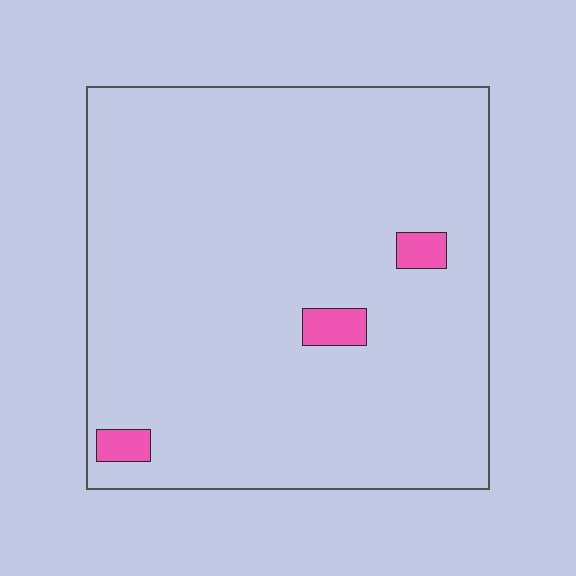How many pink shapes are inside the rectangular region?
3.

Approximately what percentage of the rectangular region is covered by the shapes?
Approximately 5%.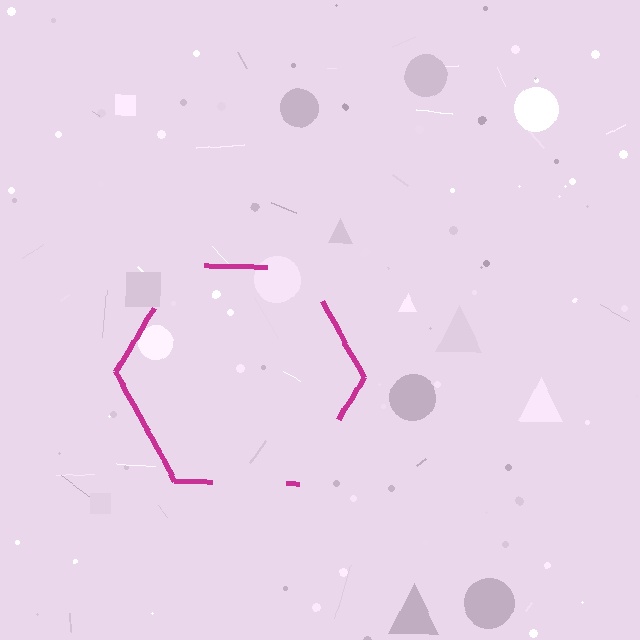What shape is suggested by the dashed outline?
The dashed outline suggests a hexagon.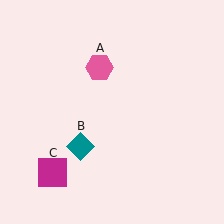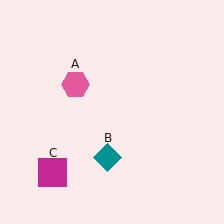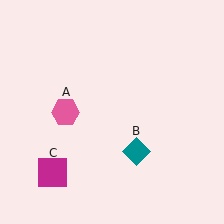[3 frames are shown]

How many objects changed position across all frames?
2 objects changed position: pink hexagon (object A), teal diamond (object B).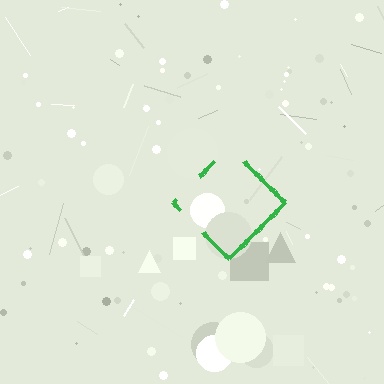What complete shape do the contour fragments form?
The contour fragments form a diamond.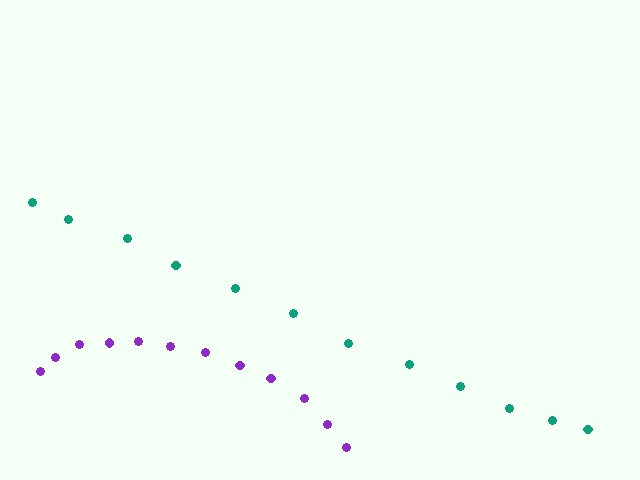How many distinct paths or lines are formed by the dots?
There are 2 distinct paths.